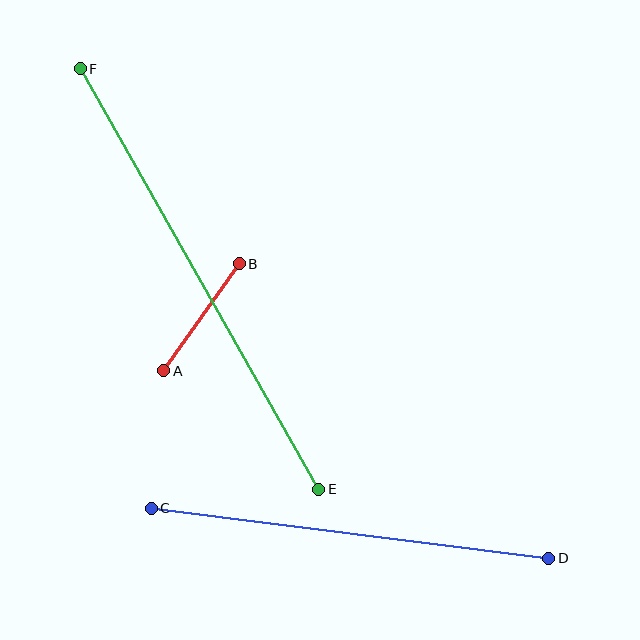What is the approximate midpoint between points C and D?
The midpoint is at approximately (350, 533) pixels.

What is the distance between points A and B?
The distance is approximately 131 pixels.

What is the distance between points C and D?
The distance is approximately 400 pixels.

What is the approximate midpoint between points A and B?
The midpoint is at approximately (202, 317) pixels.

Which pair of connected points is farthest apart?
Points E and F are farthest apart.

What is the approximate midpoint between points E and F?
The midpoint is at approximately (200, 279) pixels.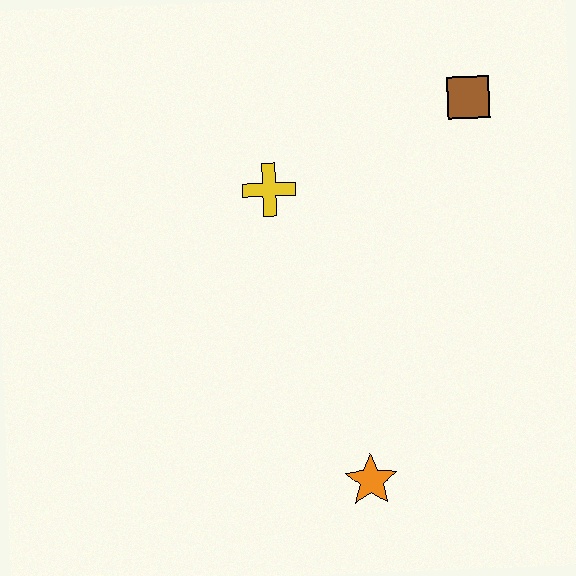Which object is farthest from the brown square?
The orange star is farthest from the brown square.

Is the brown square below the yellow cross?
No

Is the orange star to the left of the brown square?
Yes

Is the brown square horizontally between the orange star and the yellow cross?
No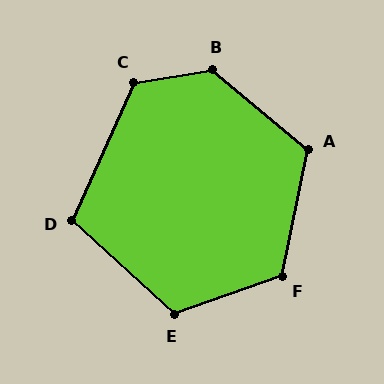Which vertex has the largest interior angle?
B, at approximately 131 degrees.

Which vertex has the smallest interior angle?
D, at approximately 108 degrees.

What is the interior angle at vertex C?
Approximately 124 degrees (obtuse).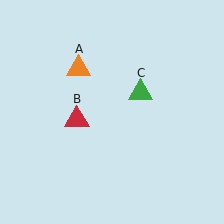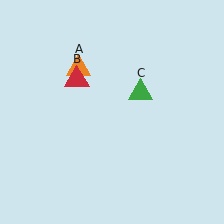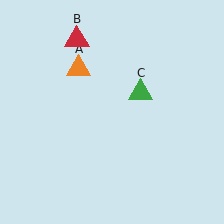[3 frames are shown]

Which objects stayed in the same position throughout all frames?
Orange triangle (object A) and green triangle (object C) remained stationary.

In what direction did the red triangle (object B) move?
The red triangle (object B) moved up.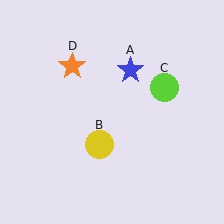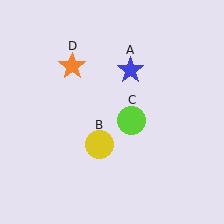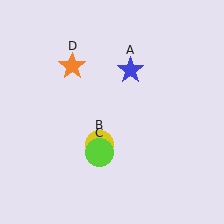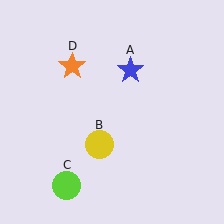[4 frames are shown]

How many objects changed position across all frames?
1 object changed position: lime circle (object C).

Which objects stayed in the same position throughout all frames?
Blue star (object A) and yellow circle (object B) and orange star (object D) remained stationary.